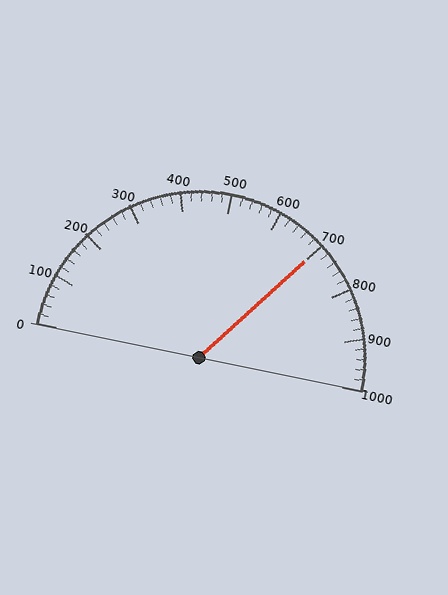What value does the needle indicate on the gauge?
The needle indicates approximately 700.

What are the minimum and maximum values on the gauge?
The gauge ranges from 0 to 1000.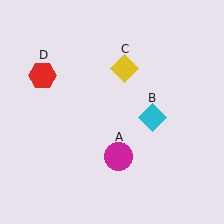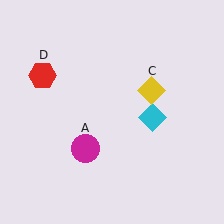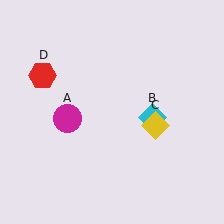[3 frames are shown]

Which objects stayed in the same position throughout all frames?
Cyan diamond (object B) and red hexagon (object D) remained stationary.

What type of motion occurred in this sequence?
The magenta circle (object A), yellow diamond (object C) rotated clockwise around the center of the scene.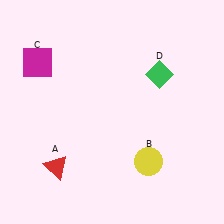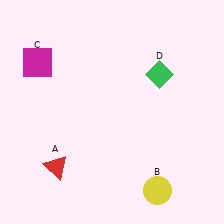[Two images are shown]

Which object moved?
The yellow circle (B) moved down.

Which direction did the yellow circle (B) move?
The yellow circle (B) moved down.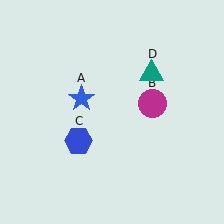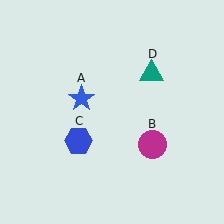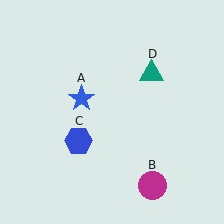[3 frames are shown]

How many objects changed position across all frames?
1 object changed position: magenta circle (object B).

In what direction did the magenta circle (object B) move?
The magenta circle (object B) moved down.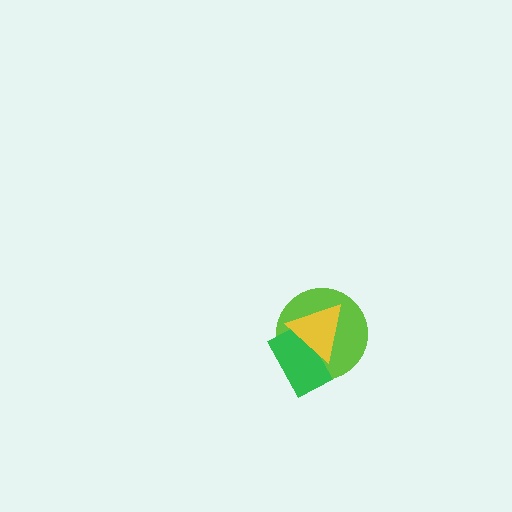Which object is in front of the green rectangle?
The yellow triangle is in front of the green rectangle.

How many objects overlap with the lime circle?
2 objects overlap with the lime circle.